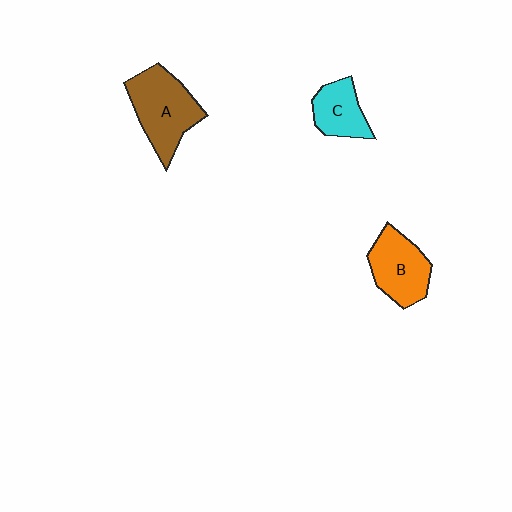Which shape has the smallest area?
Shape C (cyan).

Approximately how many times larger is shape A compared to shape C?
Approximately 1.7 times.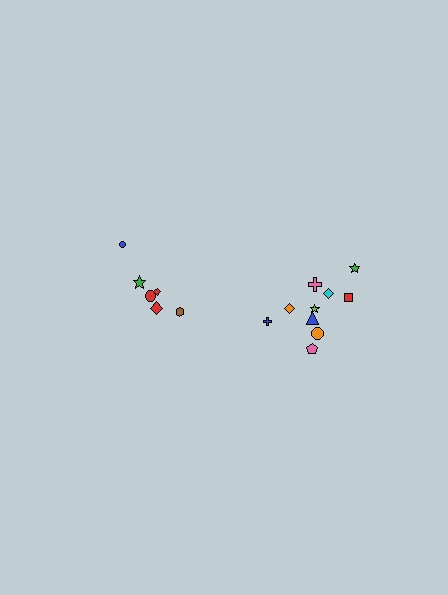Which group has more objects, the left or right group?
The right group.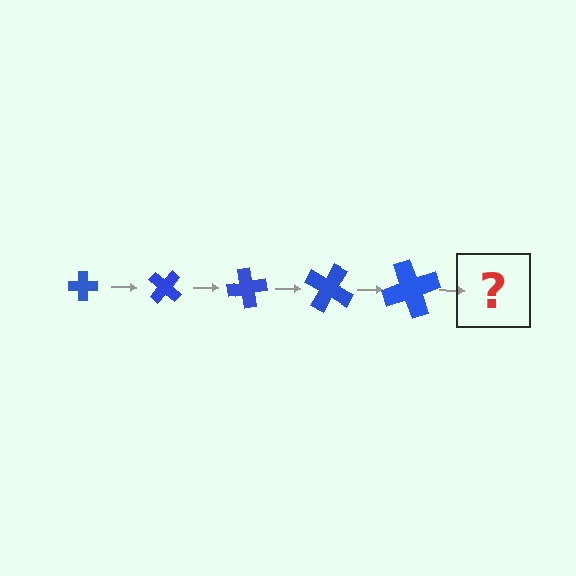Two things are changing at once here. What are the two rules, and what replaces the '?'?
The two rules are that the cross grows larger each step and it rotates 40 degrees each step. The '?' should be a cross, larger than the previous one and rotated 200 degrees from the start.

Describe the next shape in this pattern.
It should be a cross, larger than the previous one and rotated 200 degrees from the start.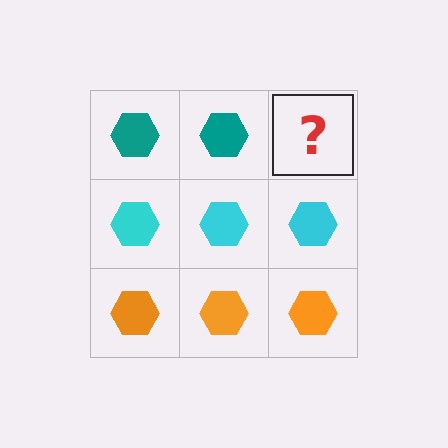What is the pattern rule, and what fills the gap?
The rule is that each row has a consistent color. The gap should be filled with a teal hexagon.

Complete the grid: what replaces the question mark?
The question mark should be replaced with a teal hexagon.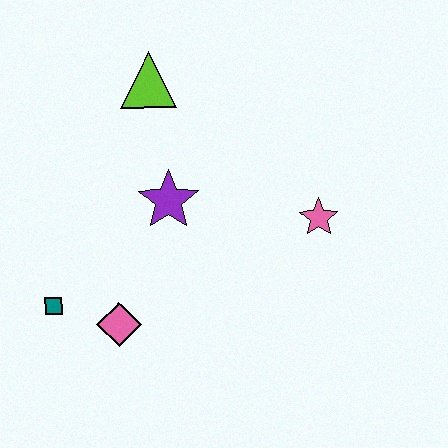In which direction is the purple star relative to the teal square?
The purple star is to the right of the teal square.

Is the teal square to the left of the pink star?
Yes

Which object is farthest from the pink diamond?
The lime triangle is farthest from the pink diamond.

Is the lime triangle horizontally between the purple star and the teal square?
Yes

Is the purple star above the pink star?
Yes